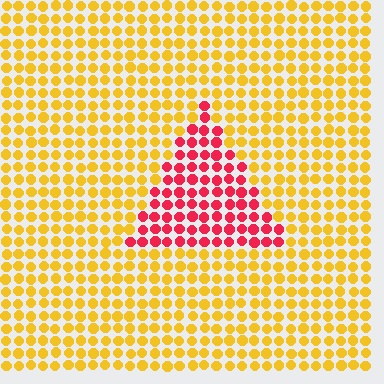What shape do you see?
I see a triangle.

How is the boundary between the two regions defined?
The boundary is defined purely by a slight shift in hue (about 59 degrees). Spacing, size, and orientation are identical on both sides.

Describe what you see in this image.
The image is filled with small yellow elements in a uniform arrangement. A triangle-shaped region is visible where the elements are tinted to a slightly different hue, forming a subtle color boundary.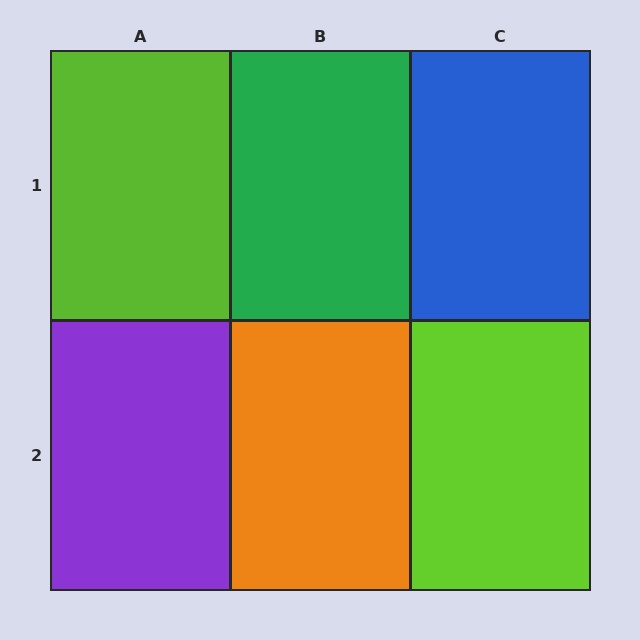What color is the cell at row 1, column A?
Lime.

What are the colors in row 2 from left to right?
Purple, orange, lime.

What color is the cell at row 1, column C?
Blue.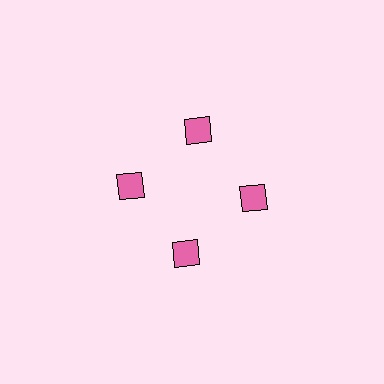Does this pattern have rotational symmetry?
Yes, this pattern has 4-fold rotational symmetry. It looks the same after rotating 90 degrees around the center.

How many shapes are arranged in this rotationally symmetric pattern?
There are 4 shapes, arranged in 4 groups of 1.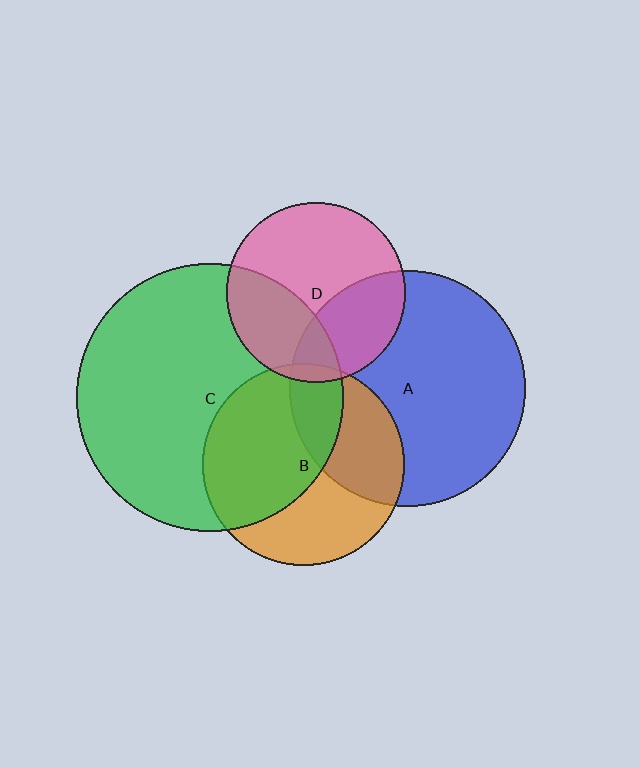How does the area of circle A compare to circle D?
Approximately 1.7 times.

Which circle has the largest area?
Circle C (green).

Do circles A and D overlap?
Yes.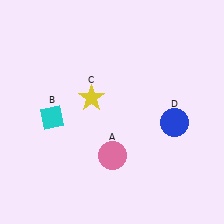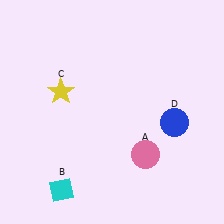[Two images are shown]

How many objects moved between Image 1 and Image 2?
3 objects moved between the two images.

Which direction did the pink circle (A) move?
The pink circle (A) moved right.